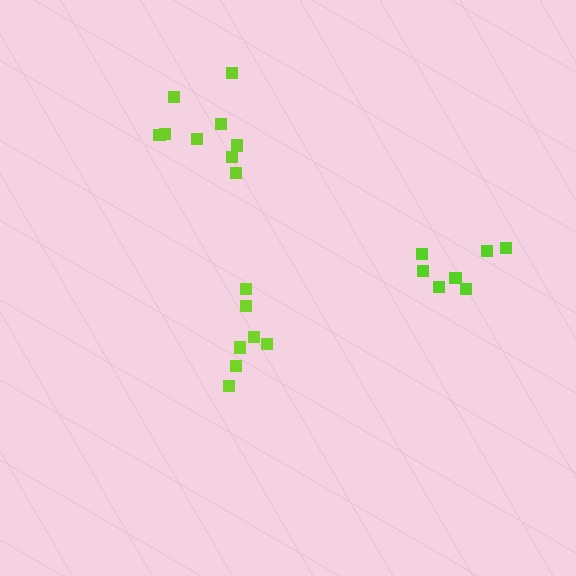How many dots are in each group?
Group 1: 9 dots, Group 2: 7 dots, Group 3: 7 dots (23 total).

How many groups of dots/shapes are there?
There are 3 groups.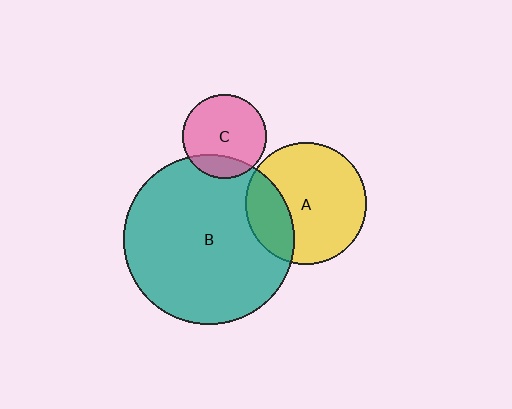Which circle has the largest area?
Circle B (teal).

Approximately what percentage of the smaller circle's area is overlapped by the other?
Approximately 20%.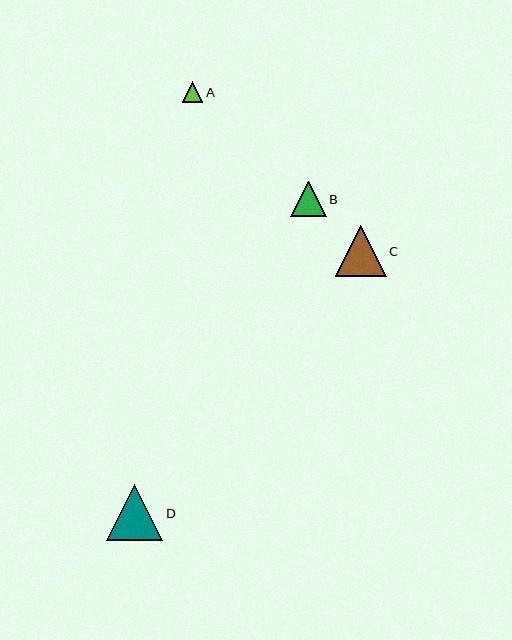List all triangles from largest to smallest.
From largest to smallest: D, C, B, A.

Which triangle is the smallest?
Triangle A is the smallest with a size of approximately 21 pixels.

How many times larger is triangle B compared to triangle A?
Triangle B is approximately 1.7 times the size of triangle A.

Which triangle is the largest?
Triangle D is the largest with a size of approximately 56 pixels.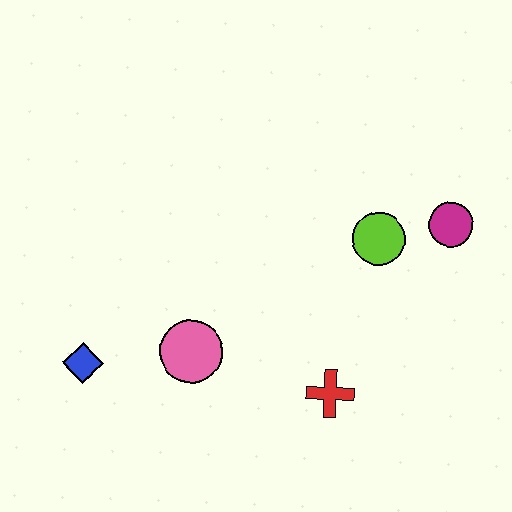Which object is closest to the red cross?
The pink circle is closest to the red cross.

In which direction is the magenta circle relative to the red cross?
The magenta circle is above the red cross.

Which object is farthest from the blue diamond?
The magenta circle is farthest from the blue diamond.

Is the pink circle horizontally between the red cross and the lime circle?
No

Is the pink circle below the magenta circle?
Yes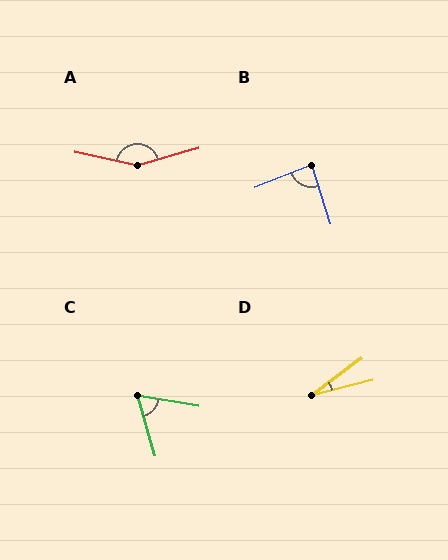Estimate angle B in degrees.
Approximately 86 degrees.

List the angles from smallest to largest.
D (23°), C (65°), B (86°), A (152°).